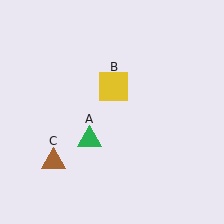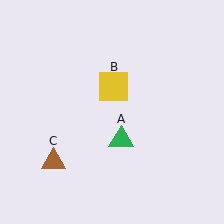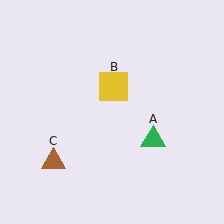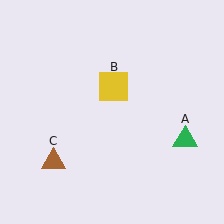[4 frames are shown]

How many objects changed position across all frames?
1 object changed position: green triangle (object A).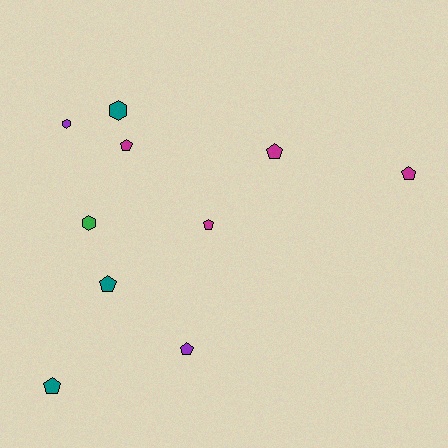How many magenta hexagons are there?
There are no magenta hexagons.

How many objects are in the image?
There are 10 objects.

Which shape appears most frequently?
Pentagon, with 7 objects.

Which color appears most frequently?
Magenta, with 4 objects.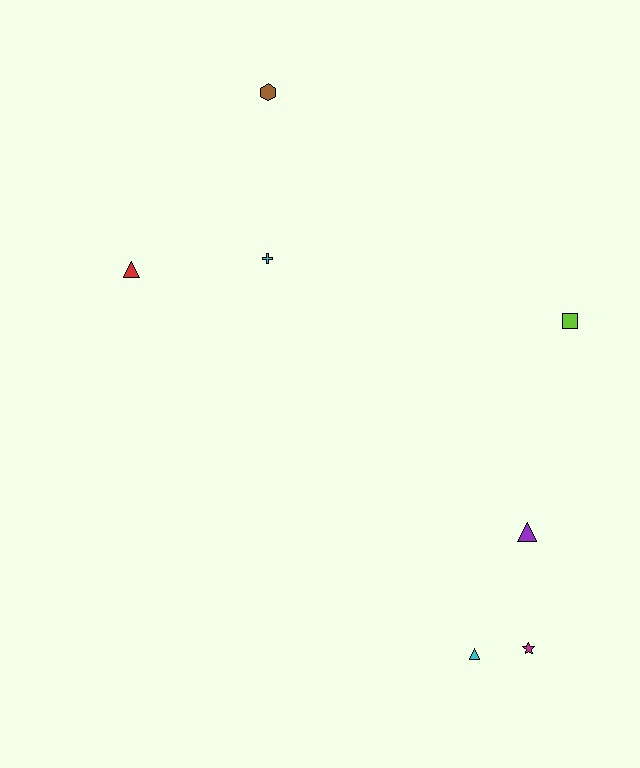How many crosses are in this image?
There is 1 cross.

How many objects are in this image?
There are 7 objects.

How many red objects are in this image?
There is 1 red object.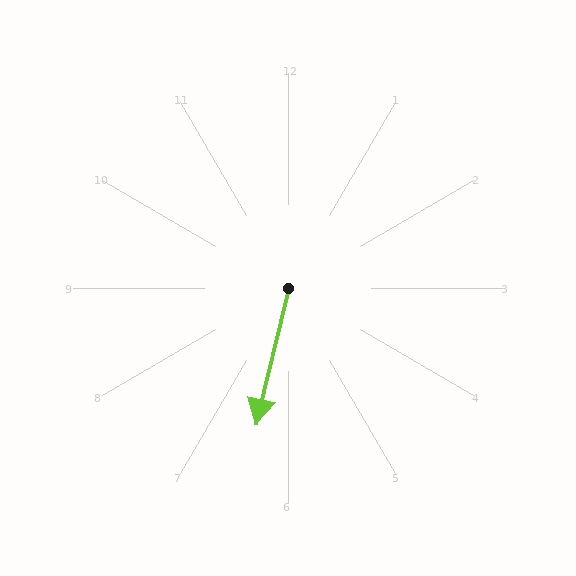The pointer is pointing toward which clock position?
Roughly 6 o'clock.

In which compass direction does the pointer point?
South.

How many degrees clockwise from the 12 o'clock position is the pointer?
Approximately 193 degrees.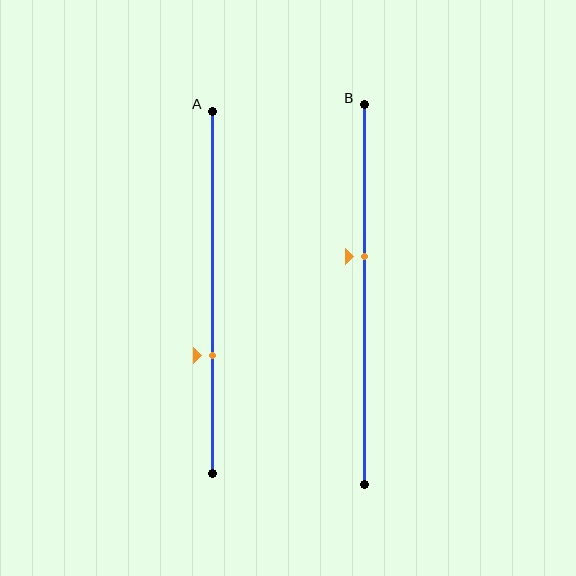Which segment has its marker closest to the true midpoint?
Segment B has its marker closest to the true midpoint.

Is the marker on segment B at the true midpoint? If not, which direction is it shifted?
No, the marker on segment B is shifted upward by about 10% of the segment length.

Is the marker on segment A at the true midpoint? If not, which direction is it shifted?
No, the marker on segment A is shifted downward by about 17% of the segment length.